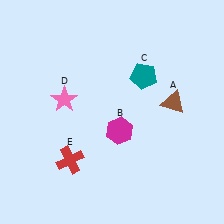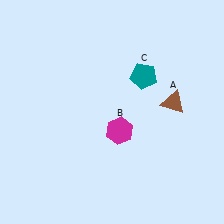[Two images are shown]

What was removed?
The pink star (D), the red cross (E) were removed in Image 2.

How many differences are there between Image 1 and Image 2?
There are 2 differences between the two images.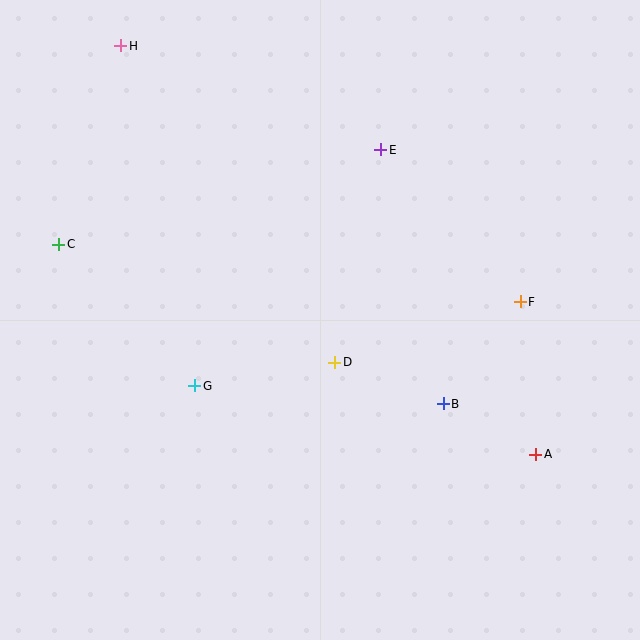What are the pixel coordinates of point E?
Point E is at (381, 150).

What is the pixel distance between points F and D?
The distance between F and D is 195 pixels.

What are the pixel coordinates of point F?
Point F is at (520, 302).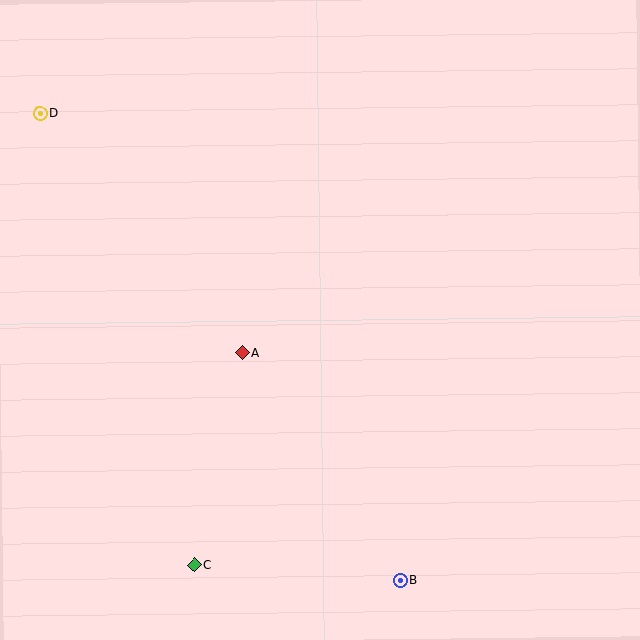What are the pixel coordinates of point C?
Point C is at (194, 565).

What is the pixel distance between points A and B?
The distance between A and B is 277 pixels.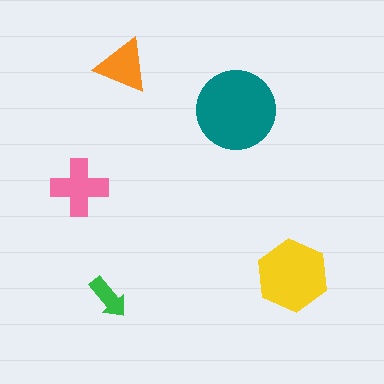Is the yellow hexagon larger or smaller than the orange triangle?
Larger.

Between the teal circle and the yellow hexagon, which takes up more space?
The teal circle.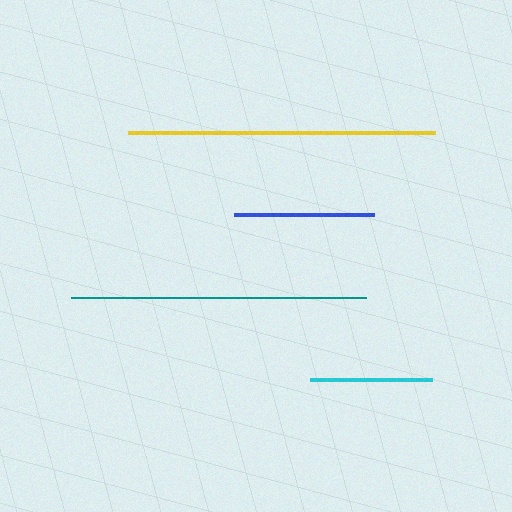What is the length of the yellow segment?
The yellow segment is approximately 307 pixels long.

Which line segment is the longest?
The yellow line is the longest at approximately 307 pixels.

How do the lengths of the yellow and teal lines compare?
The yellow and teal lines are approximately the same length.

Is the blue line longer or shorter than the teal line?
The teal line is longer than the blue line.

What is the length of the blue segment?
The blue segment is approximately 140 pixels long.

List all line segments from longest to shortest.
From longest to shortest: yellow, teal, blue, cyan.